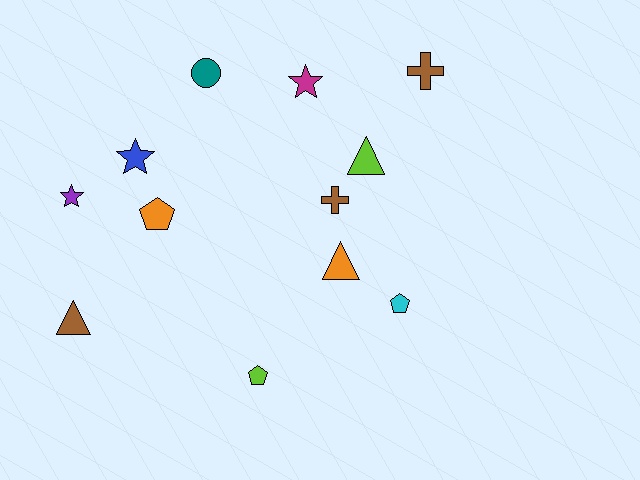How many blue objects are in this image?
There is 1 blue object.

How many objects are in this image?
There are 12 objects.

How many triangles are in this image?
There are 3 triangles.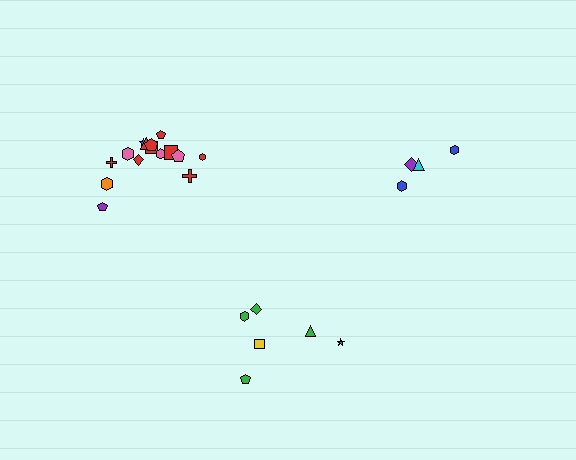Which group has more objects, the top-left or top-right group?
The top-left group.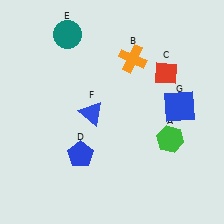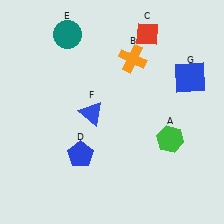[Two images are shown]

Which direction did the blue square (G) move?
The blue square (G) moved up.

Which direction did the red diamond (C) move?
The red diamond (C) moved up.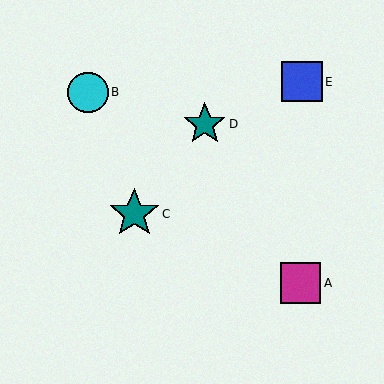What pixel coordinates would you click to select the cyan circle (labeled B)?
Click at (88, 92) to select the cyan circle B.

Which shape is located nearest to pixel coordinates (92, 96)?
The cyan circle (labeled B) at (88, 92) is nearest to that location.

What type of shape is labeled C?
Shape C is a teal star.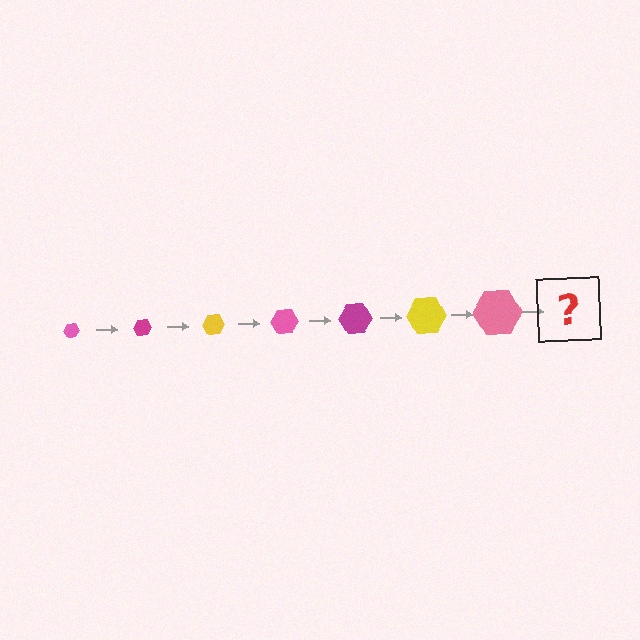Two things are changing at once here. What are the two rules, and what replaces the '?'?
The two rules are that the hexagon grows larger each step and the color cycles through pink, magenta, and yellow. The '?' should be a magenta hexagon, larger than the previous one.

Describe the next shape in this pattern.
It should be a magenta hexagon, larger than the previous one.